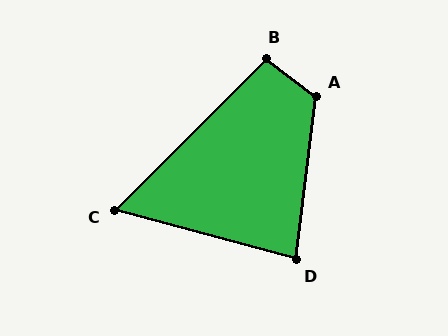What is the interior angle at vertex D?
Approximately 82 degrees (acute).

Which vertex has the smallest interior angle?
C, at approximately 60 degrees.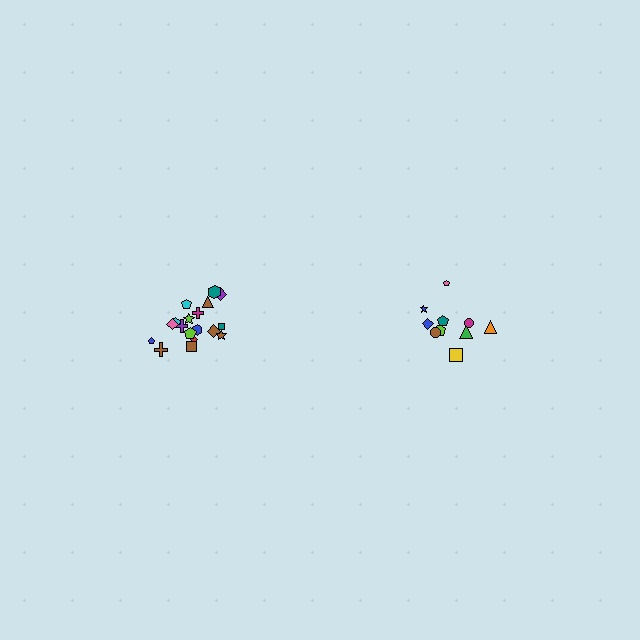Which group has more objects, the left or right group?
The left group.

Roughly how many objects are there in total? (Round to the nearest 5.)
Roughly 30 objects in total.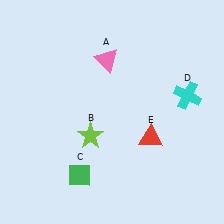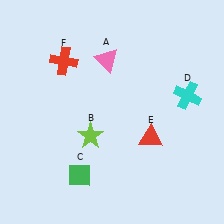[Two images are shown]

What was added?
A red cross (F) was added in Image 2.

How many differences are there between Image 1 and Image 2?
There is 1 difference between the two images.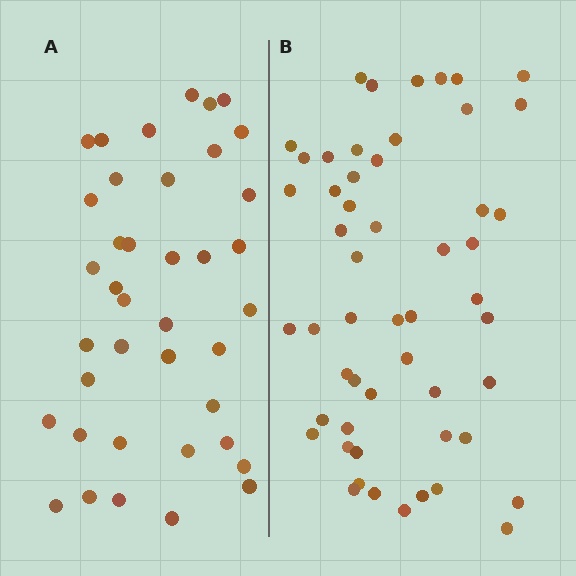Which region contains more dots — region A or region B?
Region B (the right region) has more dots.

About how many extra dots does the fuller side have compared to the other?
Region B has approximately 15 more dots than region A.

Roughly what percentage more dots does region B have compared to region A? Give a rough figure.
About 35% more.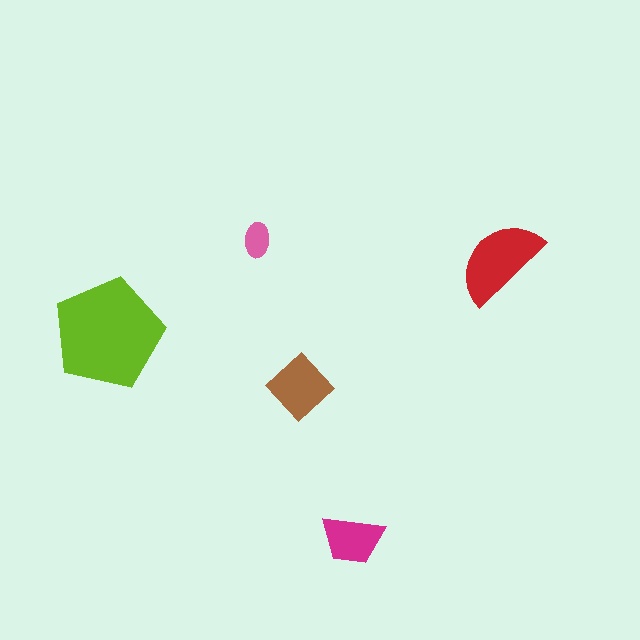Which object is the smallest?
The pink ellipse.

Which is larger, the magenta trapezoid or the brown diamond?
The brown diamond.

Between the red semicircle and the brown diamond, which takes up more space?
The red semicircle.